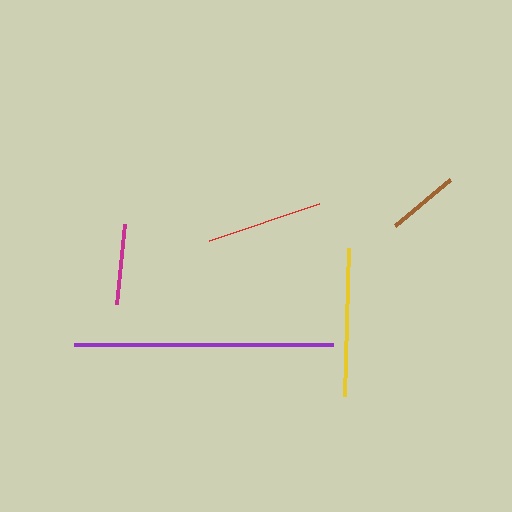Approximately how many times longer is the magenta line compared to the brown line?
The magenta line is approximately 1.1 times the length of the brown line.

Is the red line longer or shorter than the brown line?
The red line is longer than the brown line.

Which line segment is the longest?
The purple line is the longest at approximately 259 pixels.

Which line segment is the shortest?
The brown line is the shortest at approximately 72 pixels.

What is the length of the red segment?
The red segment is approximately 117 pixels long.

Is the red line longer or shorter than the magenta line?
The red line is longer than the magenta line.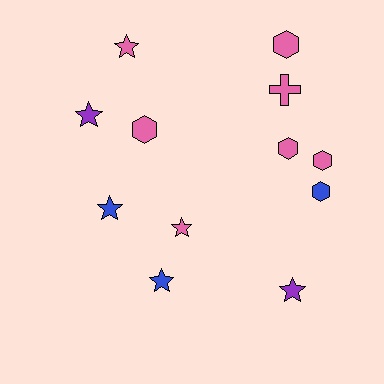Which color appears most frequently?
Pink, with 7 objects.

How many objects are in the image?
There are 12 objects.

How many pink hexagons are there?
There are 4 pink hexagons.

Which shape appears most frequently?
Star, with 6 objects.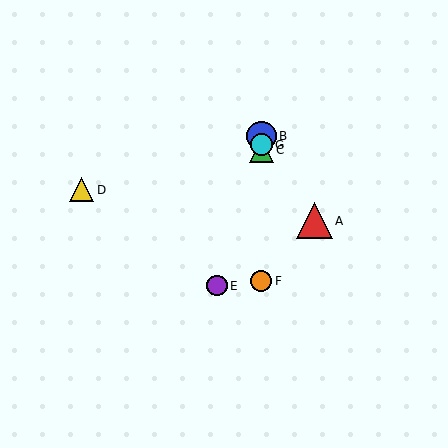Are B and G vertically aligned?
Yes, both are at x≈261.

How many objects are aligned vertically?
4 objects (B, C, F, G) are aligned vertically.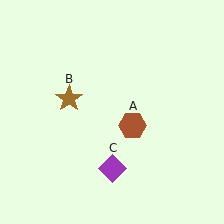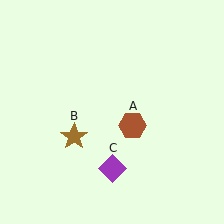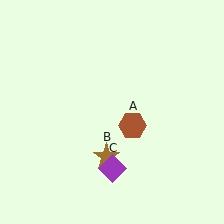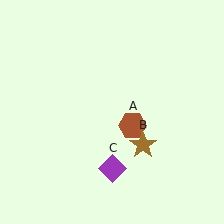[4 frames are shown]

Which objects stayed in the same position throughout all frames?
Brown hexagon (object A) and purple diamond (object C) remained stationary.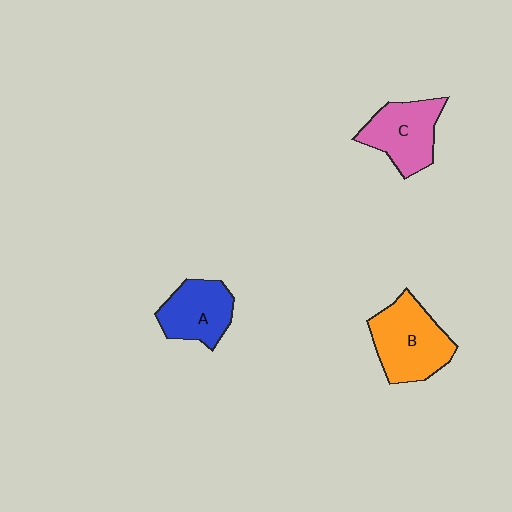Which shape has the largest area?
Shape B (orange).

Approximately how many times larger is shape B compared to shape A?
Approximately 1.3 times.